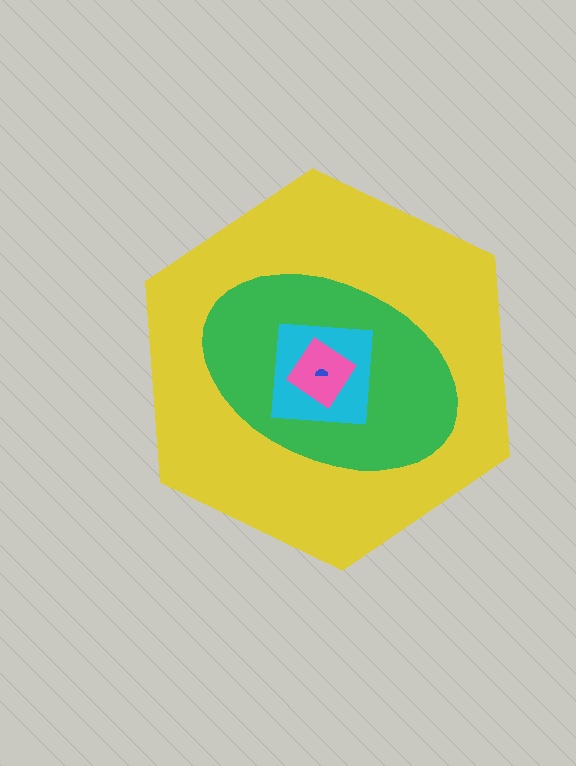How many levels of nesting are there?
5.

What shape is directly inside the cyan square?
The pink diamond.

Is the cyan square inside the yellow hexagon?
Yes.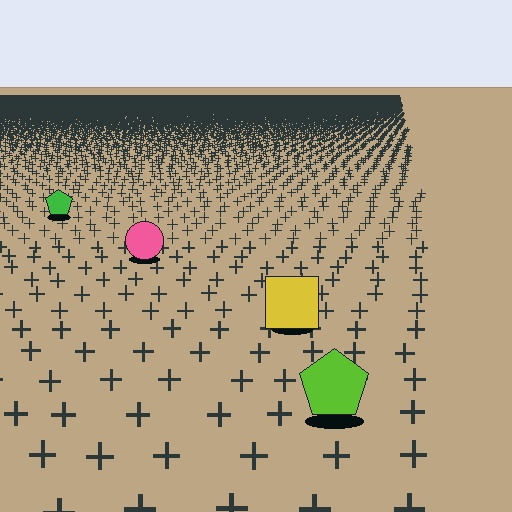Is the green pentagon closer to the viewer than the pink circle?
No. The pink circle is closer — you can tell from the texture gradient: the ground texture is coarser near it.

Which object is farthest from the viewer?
The green pentagon is farthest from the viewer. It appears smaller and the ground texture around it is denser.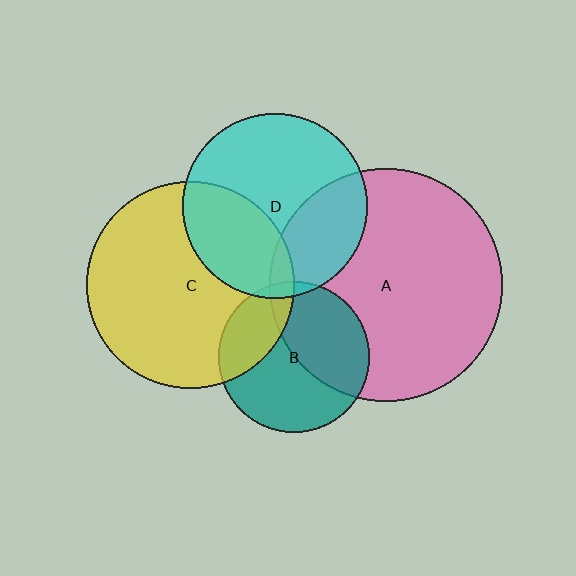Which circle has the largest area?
Circle A (pink).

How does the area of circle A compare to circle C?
Approximately 1.3 times.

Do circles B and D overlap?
Yes.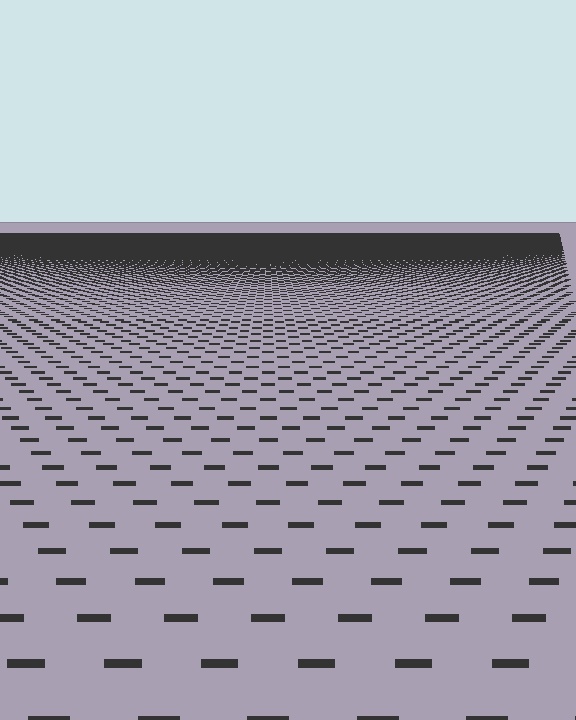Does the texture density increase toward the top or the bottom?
Density increases toward the top.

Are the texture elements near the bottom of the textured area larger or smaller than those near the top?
Larger. Near the bottom, elements are closer to the viewer and appear at a bigger on-screen size.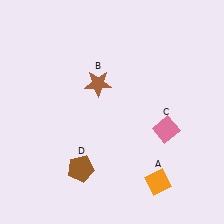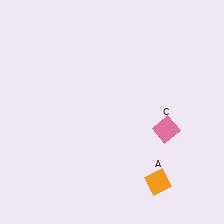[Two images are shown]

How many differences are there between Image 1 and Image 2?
There are 2 differences between the two images.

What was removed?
The brown pentagon (D), the brown star (B) were removed in Image 2.